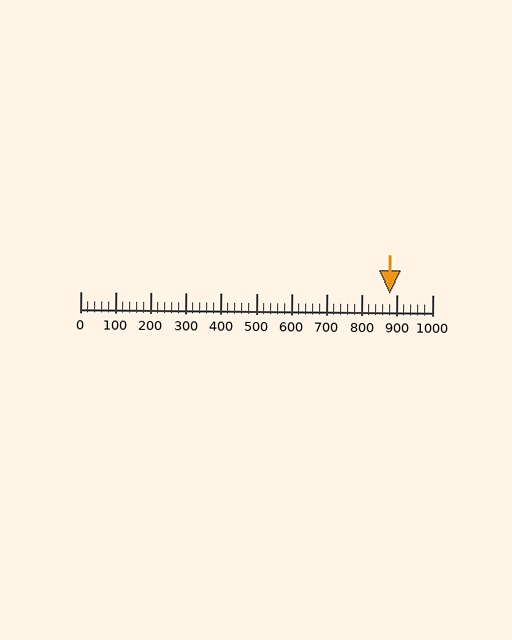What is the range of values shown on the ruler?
The ruler shows values from 0 to 1000.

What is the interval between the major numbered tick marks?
The major tick marks are spaced 100 units apart.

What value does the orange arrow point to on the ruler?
The orange arrow points to approximately 880.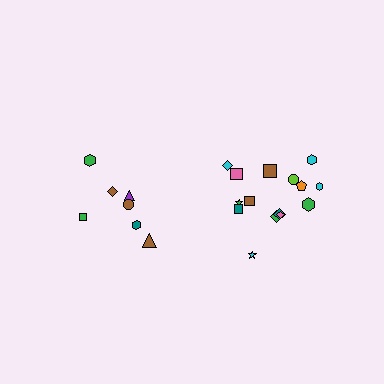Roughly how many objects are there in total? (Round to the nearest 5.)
Roughly 20 objects in total.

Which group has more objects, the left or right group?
The right group.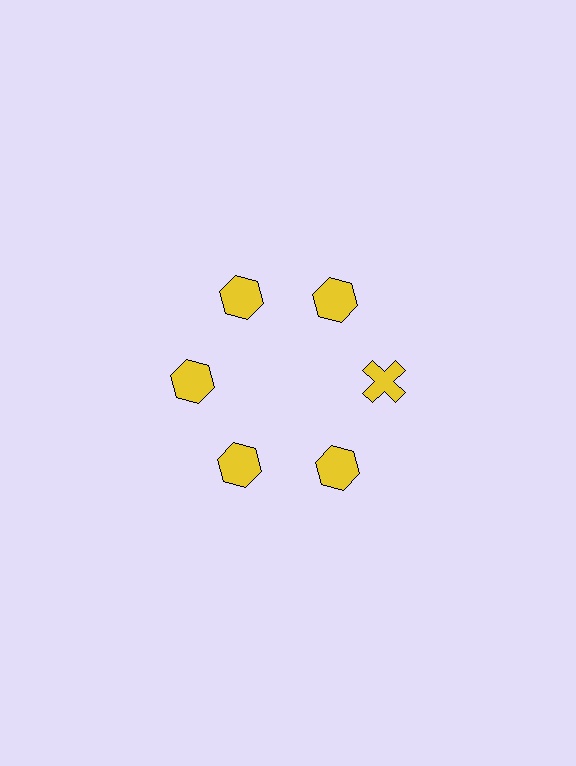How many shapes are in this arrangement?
There are 6 shapes arranged in a ring pattern.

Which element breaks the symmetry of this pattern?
The yellow cross at roughly the 3 o'clock position breaks the symmetry. All other shapes are yellow hexagons.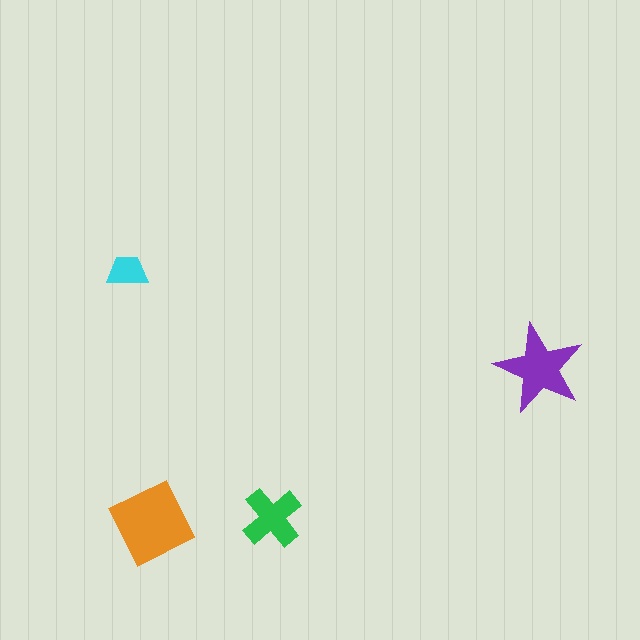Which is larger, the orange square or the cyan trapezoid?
The orange square.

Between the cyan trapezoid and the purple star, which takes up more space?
The purple star.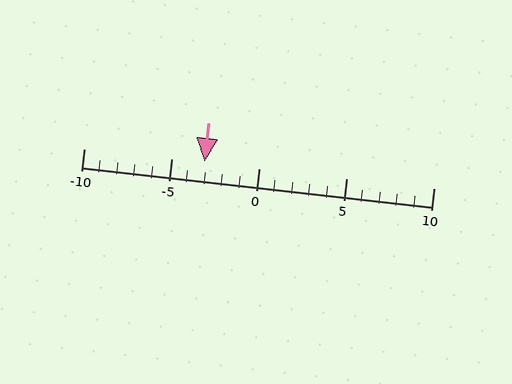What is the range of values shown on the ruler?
The ruler shows values from -10 to 10.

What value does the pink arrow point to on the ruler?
The pink arrow points to approximately -3.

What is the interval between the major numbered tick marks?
The major tick marks are spaced 5 units apart.